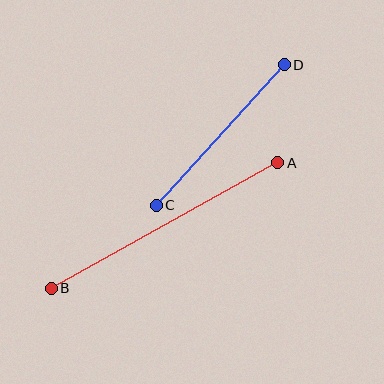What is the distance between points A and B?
The distance is approximately 259 pixels.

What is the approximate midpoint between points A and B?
The midpoint is at approximately (165, 225) pixels.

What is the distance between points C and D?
The distance is approximately 190 pixels.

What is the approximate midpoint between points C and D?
The midpoint is at approximately (220, 135) pixels.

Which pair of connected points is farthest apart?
Points A and B are farthest apart.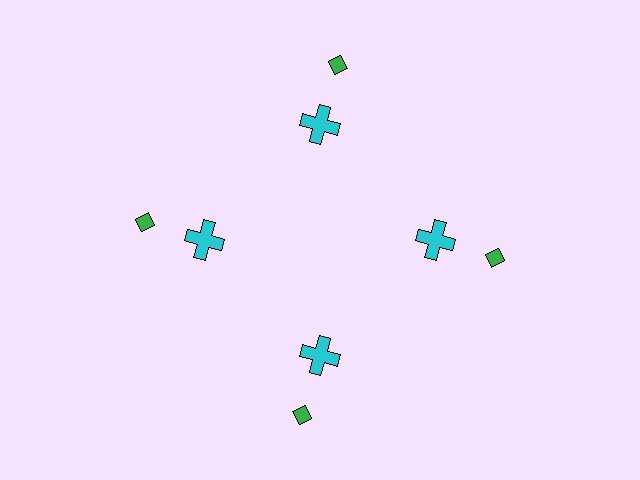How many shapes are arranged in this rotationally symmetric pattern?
There are 8 shapes, arranged in 4 groups of 2.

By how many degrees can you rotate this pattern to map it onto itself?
The pattern maps onto itself every 90 degrees of rotation.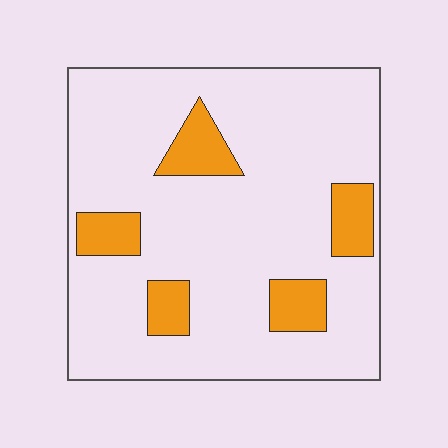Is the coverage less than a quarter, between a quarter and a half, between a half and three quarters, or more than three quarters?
Less than a quarter.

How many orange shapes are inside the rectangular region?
5.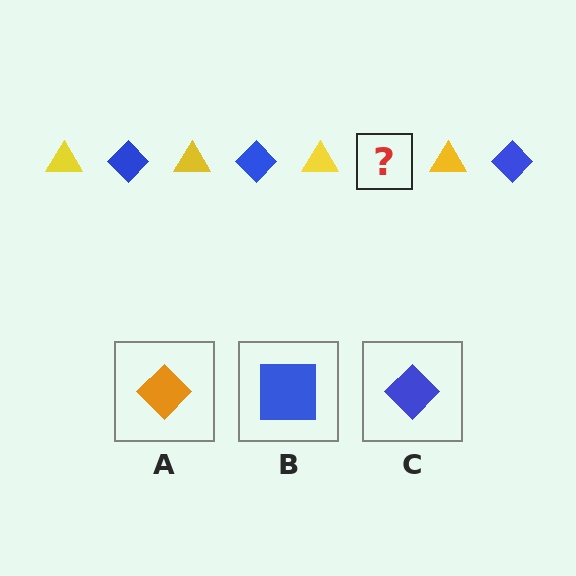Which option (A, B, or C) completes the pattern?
C.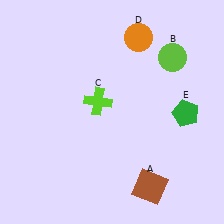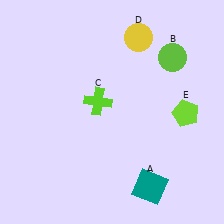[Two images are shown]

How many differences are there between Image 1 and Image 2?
There are 3 differences between the two images.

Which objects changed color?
A changed from brown to teal. D changed from orange to yellow. E changed from green to lime.